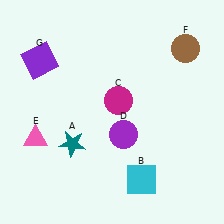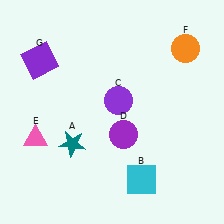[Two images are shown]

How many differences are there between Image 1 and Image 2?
There are 2 differences between the two images.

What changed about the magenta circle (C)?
In Image 1, C is magenta. In Image 2, it changed to purple.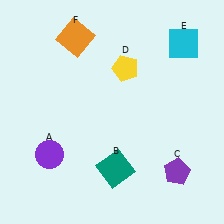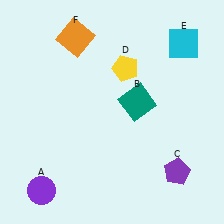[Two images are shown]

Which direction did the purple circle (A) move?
The purple circle (A) moved down.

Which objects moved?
The objects that moved are: the purple circle (A), the teal square (B).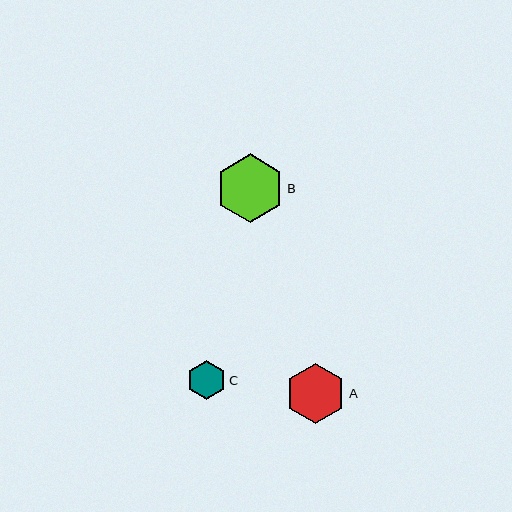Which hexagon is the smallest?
Hexagon C is the smallest with a size of approximately 39 pixels.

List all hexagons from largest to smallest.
From largest to smallest: B, A, C.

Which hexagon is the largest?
Hexagon B is the largest with a size of approximately 69 pixels.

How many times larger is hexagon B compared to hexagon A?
Hexagon B is approximately 1.2 times the size of hexagon A.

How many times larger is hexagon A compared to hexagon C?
Hexagon A is approximately 1.5 times the size of hexagon C.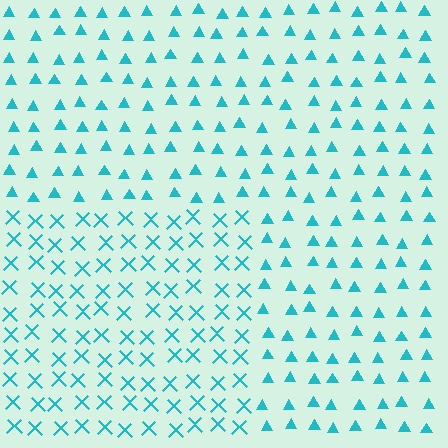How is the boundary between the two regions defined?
The boundary is defined by a change in element shape: X marks inside vs. triangles outside. All elements share the same color and spacing.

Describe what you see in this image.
The image is filled with small cyan elements arranged in a uniform grid. A rectangle-shaped region contains X marks, while the surrounding area contains triangles. The boundary is defined purely by the change in element shape.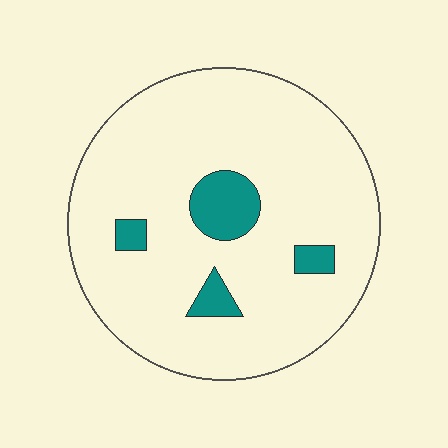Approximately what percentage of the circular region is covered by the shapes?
Approximately 10%.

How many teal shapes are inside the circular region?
4.